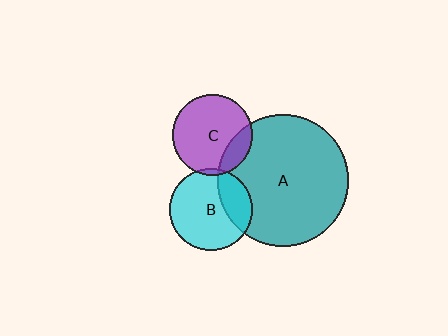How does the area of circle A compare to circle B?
Approximately 2.5 times.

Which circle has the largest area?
Circle A (teal).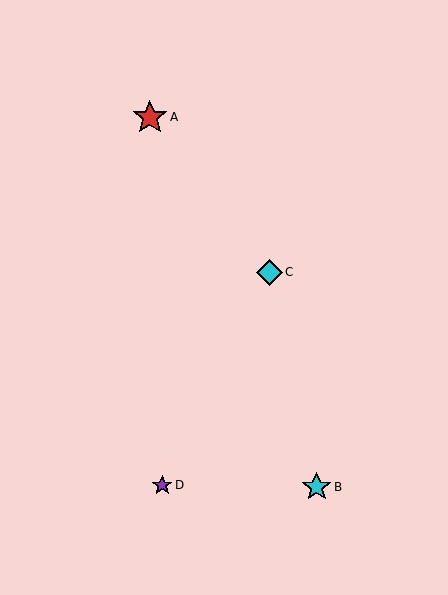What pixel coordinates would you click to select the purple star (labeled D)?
Click at (162, 485) to select the purple star D.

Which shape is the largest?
The red star (labeled A) is the largest.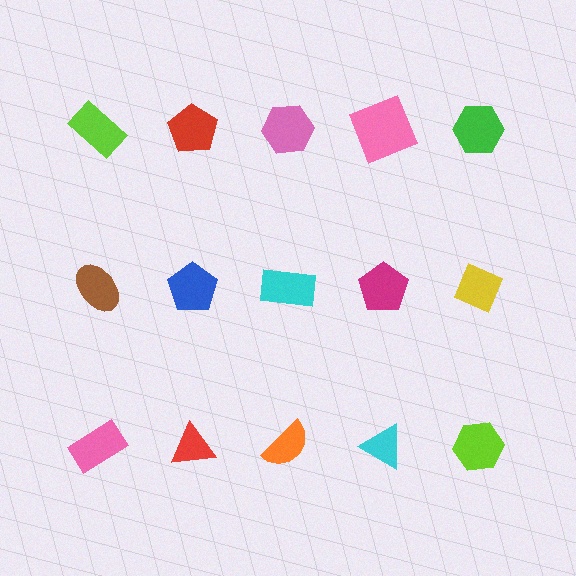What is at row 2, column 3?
A cyan rectangle.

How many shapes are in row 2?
5 shapes.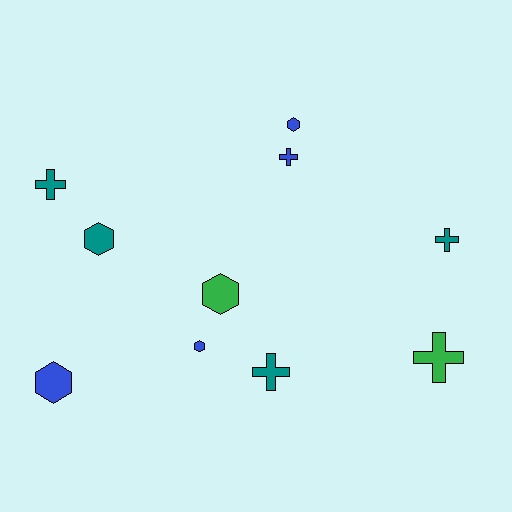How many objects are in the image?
There are 10 objects.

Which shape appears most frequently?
Cross, with 5 objects.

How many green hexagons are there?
There is 1 green hexagon.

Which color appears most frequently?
Blue, with 4 objects.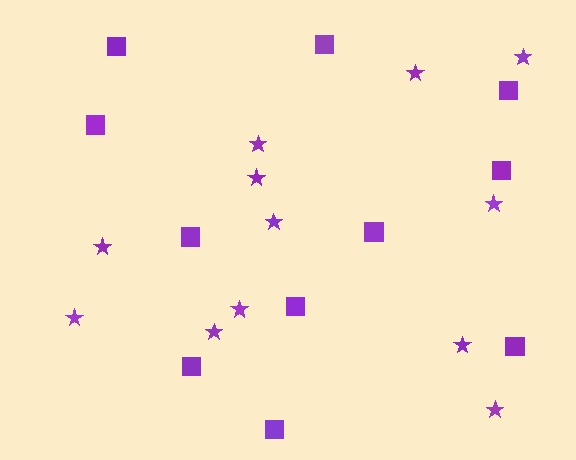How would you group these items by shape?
There are 2 groups: one group of stars (12) and one group of squares (11).